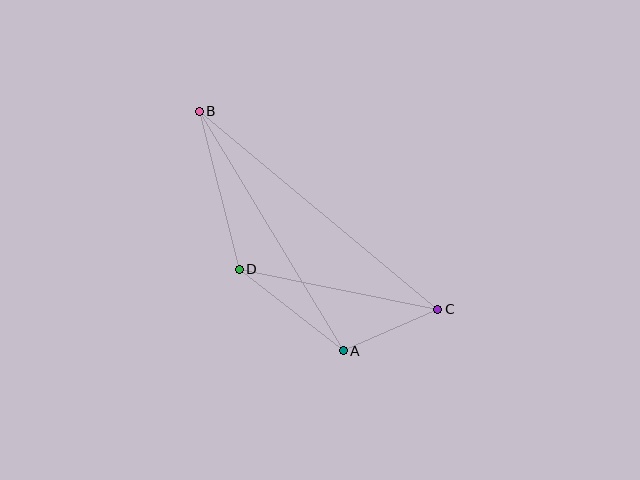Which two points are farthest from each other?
Points B and C are farthest from each other.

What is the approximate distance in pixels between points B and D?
The distance between B and D is approximately 163 pixels.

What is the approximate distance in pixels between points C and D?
The distance between C and D is approximately 202 pixels.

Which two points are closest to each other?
Points A and C are closest to each other.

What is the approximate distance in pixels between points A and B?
The distance between A and B is approximately 280 pixels.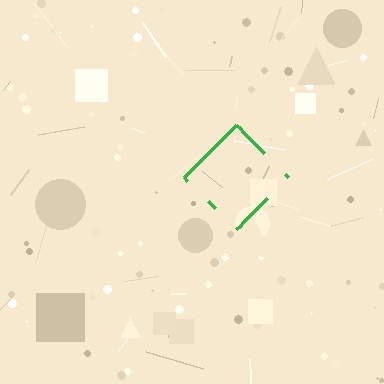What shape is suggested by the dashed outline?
The dashed outline suggests a diamond.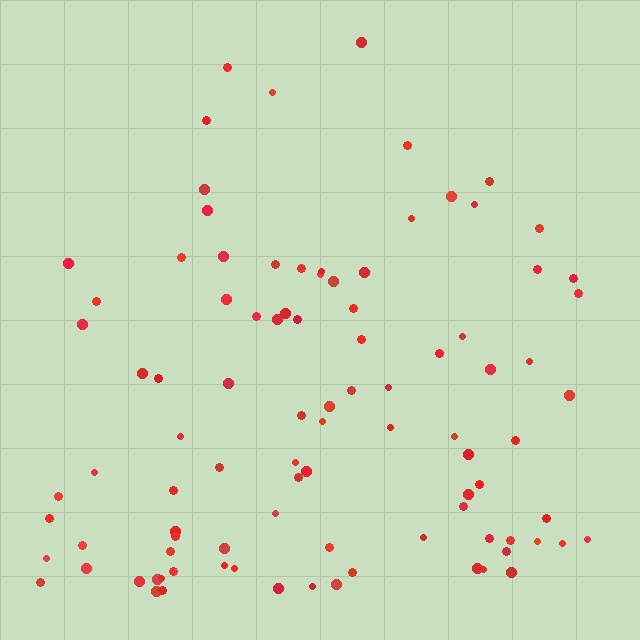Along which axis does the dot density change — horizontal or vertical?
Vertical.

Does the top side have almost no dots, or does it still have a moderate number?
Still a moderate number, just noticeably fewer than the bottom.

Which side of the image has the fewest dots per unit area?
The top.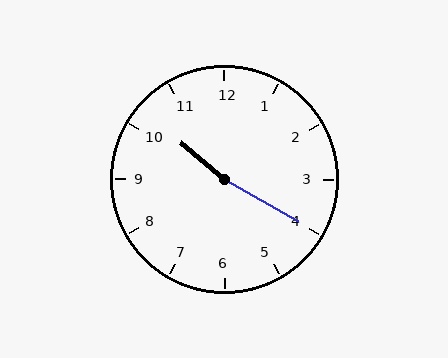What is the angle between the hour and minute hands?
Approximately 170 degrees.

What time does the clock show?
10:20.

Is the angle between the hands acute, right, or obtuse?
It is obtuse.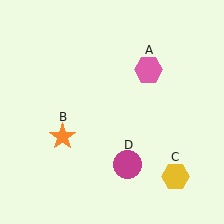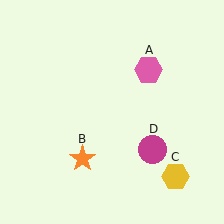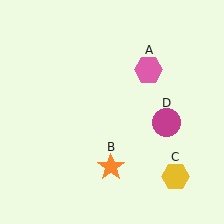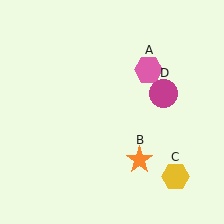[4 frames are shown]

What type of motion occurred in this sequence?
The orange star (object B), magenta circle (object D) rotated counterclockwise around the center of the scene.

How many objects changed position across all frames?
2 objects changed position: orange star (object B), magenta circle (object D).